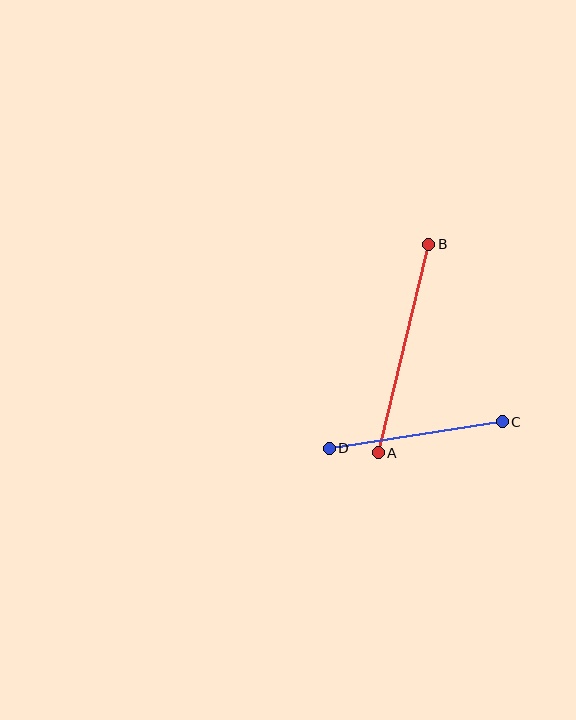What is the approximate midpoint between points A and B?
The midpoint is at approximately (404, 349) pixels.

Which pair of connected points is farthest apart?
Points A and B are farthest apart.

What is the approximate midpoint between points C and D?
The midpoint is at approximately (416, 435) pixels.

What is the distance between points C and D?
The distance is approximately 175 pixels.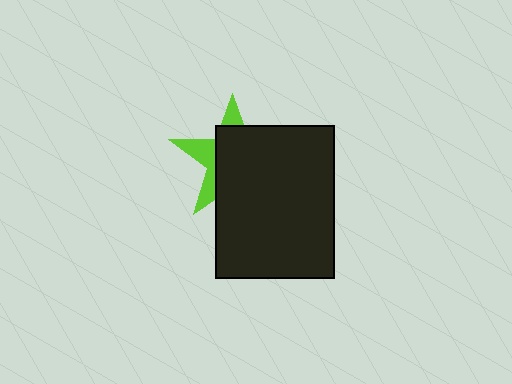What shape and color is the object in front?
The object in front is a black rectangle.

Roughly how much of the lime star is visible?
A small part of it is visible (roughly 33%).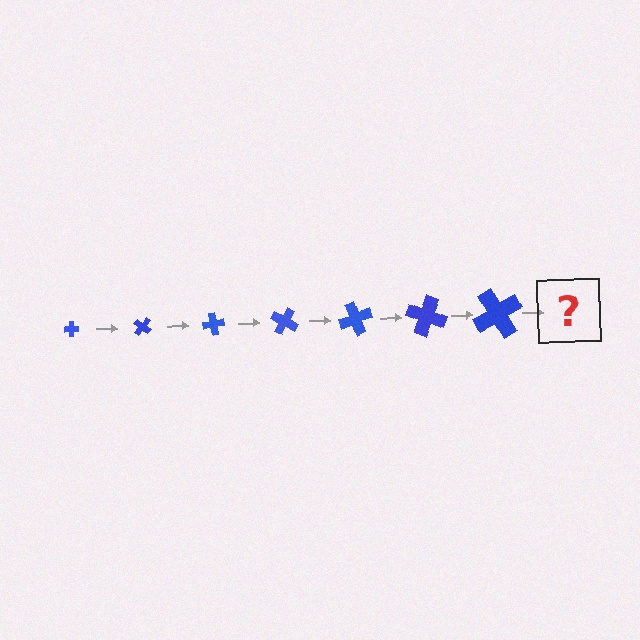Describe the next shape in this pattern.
It should be a cross, larger than the previous one and rotated 280 degrees from the start.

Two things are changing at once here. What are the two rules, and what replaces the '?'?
The two rules are that the cross grows larger each step and it rotates 40 degrees each step. The '?' should be a cross, larger than the previous one and rotated 280 degrees from the start.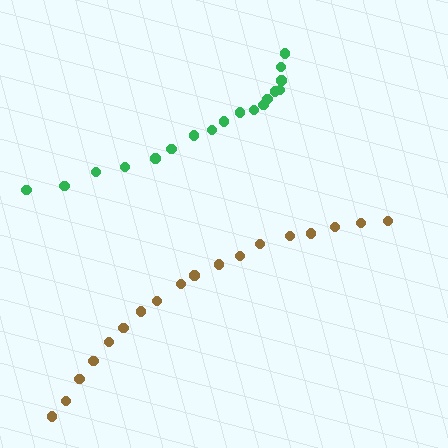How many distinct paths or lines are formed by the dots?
There are 2 distinct paths.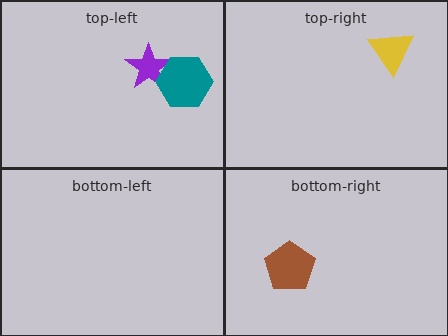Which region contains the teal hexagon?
The top-left region.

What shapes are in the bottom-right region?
The brown pentagon.